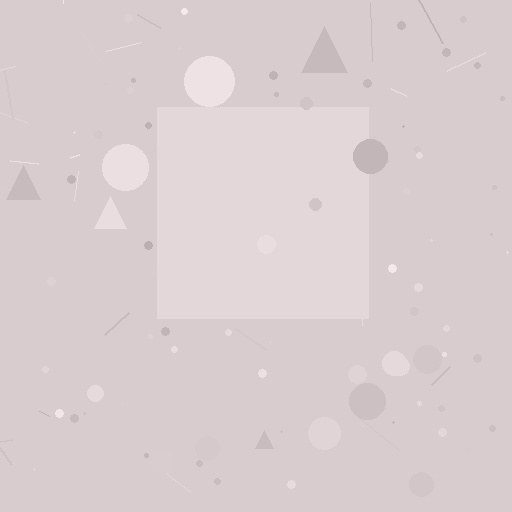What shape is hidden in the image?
A square is hidden in the image.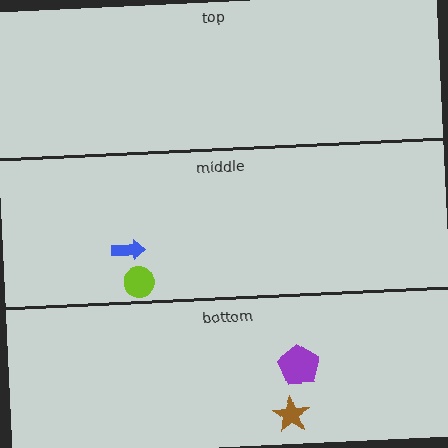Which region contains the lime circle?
The middle region.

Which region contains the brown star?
The bottom region.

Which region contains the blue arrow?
The middle region.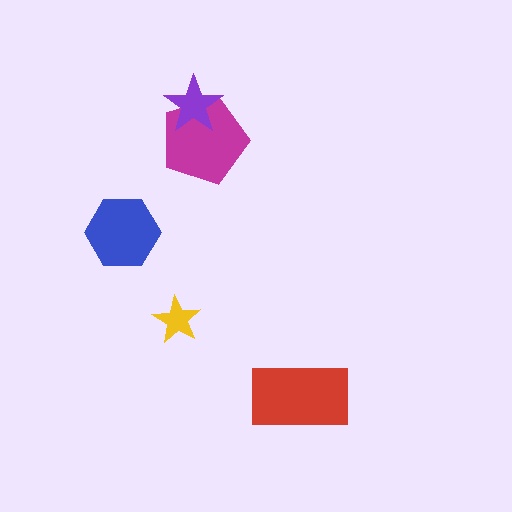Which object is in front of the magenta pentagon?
The purple star is in front of the magenta pentagon.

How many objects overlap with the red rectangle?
0 objects overlap with the red rectangle.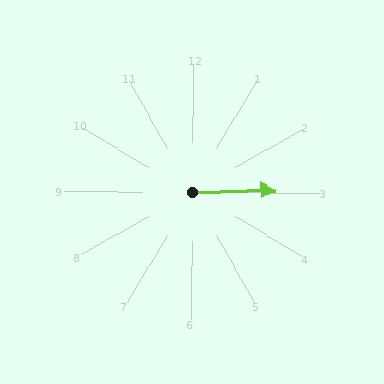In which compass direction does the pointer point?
East.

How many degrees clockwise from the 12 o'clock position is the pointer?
Approximately 88 degrees.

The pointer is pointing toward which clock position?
Roughly 3 o'clock.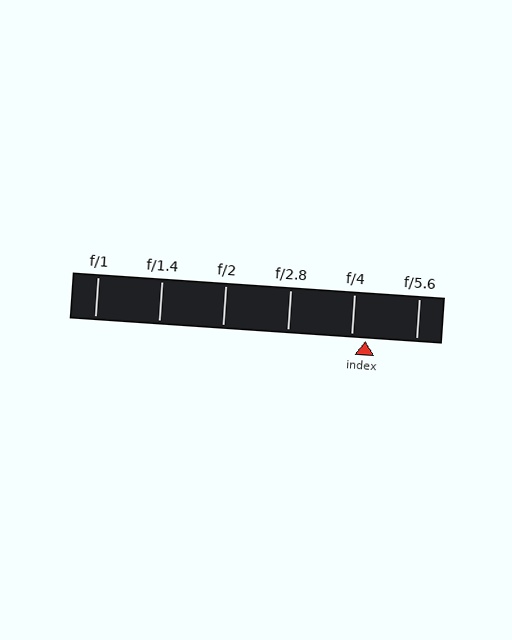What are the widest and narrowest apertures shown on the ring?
The widest aperture shown is f/1 and the narrowest is f/5.6.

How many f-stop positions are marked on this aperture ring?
There are 6 f-stop positions marked.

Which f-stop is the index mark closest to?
The index mark is closest to f/4.